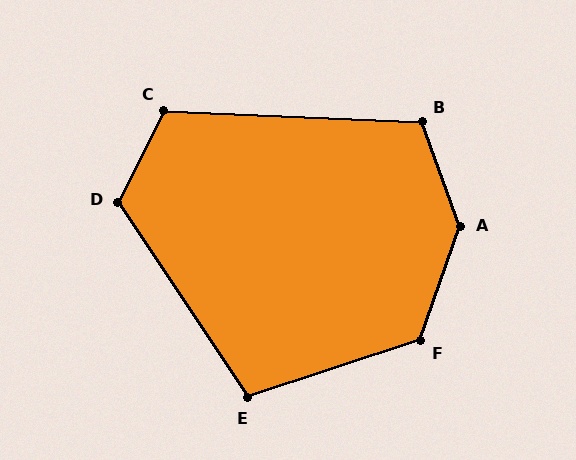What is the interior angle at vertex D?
Approximately 120 degrees (obtuse).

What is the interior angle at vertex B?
Approximately 113 degrees (obtuse).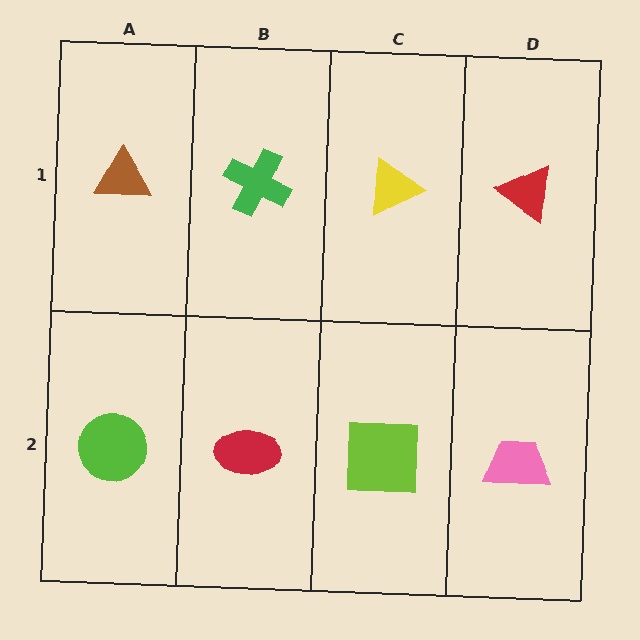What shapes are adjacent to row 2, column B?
A green cross (row 1, column B), a lime circle (row 2, column A), a lime square (row 2, column C).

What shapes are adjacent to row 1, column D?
A pink trapezoid (row 2, column D), a yellow triangle (row 1, column C).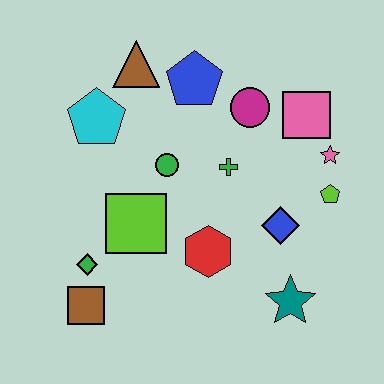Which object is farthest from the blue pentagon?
The brown square is farthest from the blue pentagon.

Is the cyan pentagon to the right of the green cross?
No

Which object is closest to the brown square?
The green diamond is closest to the brown square.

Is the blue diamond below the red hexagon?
No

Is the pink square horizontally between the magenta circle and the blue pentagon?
No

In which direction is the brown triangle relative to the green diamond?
The brown triangle is above the green diamond.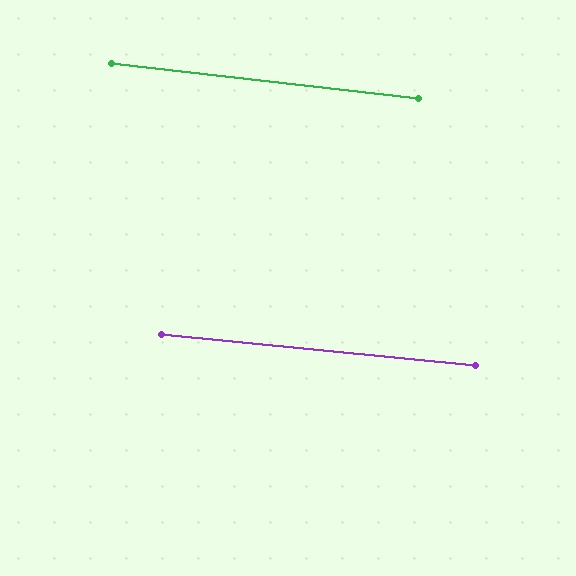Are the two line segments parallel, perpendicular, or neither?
Parallel — their directions differ by only 1.0°.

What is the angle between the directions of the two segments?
Approximately 1 degree.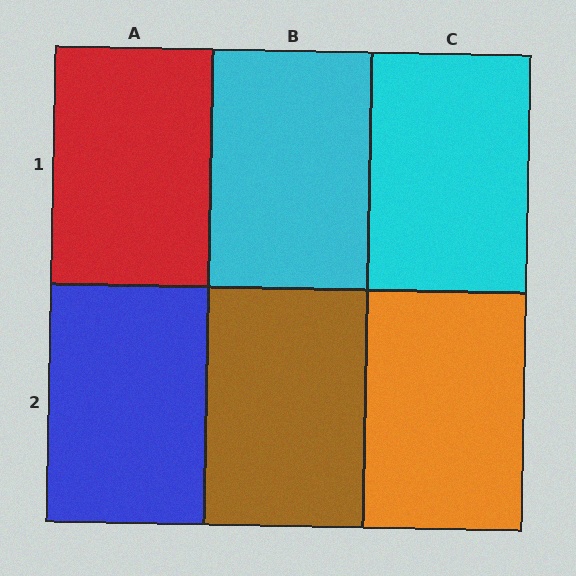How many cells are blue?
1 cell is blue.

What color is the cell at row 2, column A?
Blue.